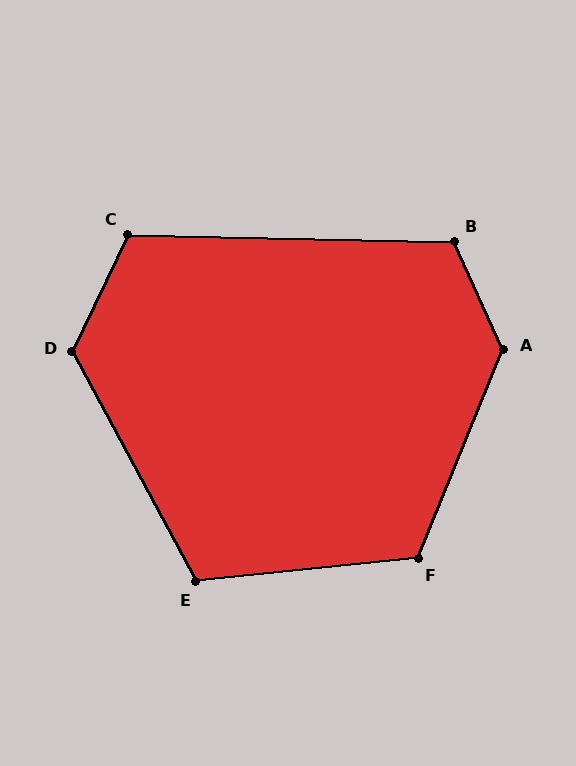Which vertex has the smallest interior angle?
E, at approximately 113 degrees.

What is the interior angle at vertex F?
Approximately 118 degrees (obtuse).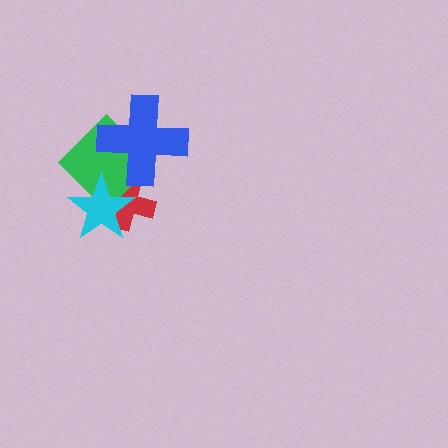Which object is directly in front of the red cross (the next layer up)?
The green diamond is directly in front of the red cross.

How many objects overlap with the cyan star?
2 objects overlap with the cyan star.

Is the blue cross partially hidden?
No, no other shape covers it.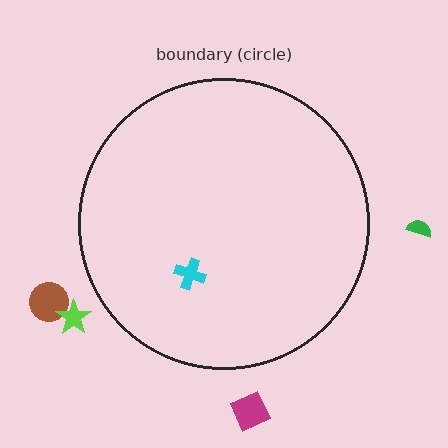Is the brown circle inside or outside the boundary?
Outside.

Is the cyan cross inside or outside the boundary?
Inside.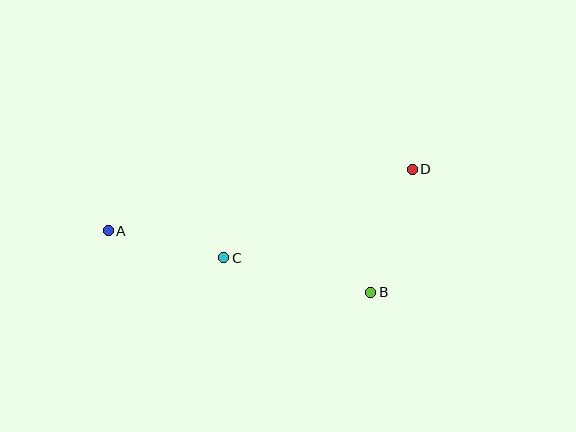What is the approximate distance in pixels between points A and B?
The distance between A and B is approximately 270 pixels.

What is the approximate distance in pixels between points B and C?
The distance between B and C is approximately 151 pixels.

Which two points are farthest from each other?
Points A and D are farthest from each other.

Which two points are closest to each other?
Points A and C are closest to each other.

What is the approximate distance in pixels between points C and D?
The distance between C and D is approximately 208 pixels.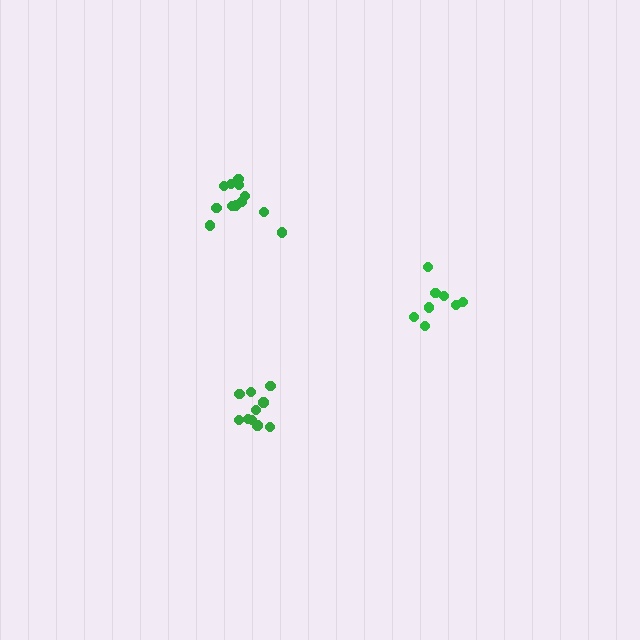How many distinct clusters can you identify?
There are 3 distinct clusters.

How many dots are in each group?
Group 1: 8 dots, Group 2: 12 dots, Group 3: 10 dots (30 total).